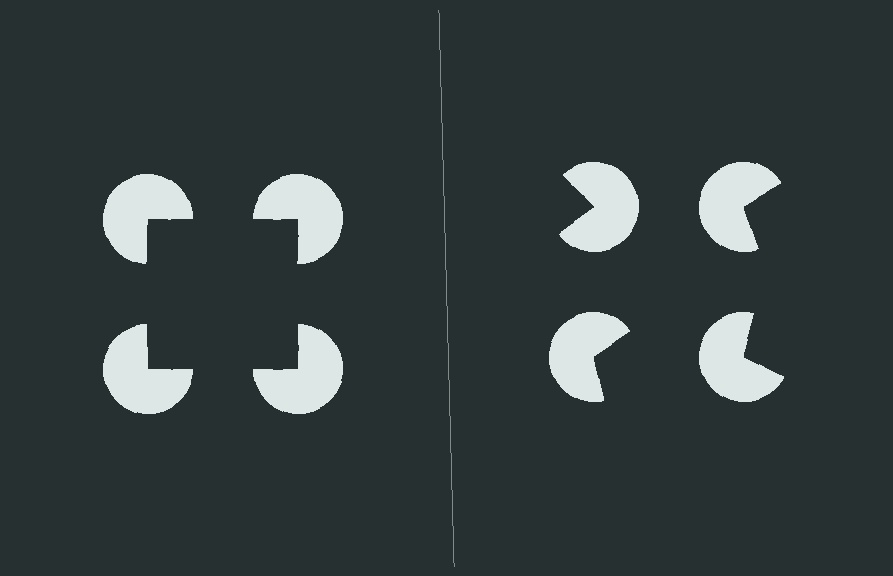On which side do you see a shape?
An illusory square appears on the left side. On the right side the wedge cuts are rotated, so no coherent shape forms.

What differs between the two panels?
The pac-man discs are positioned identically on both sides; only the wedge orientations differ. On the left they align to a square; on the right they are misaligned.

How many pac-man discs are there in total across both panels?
8 — 4 on each side.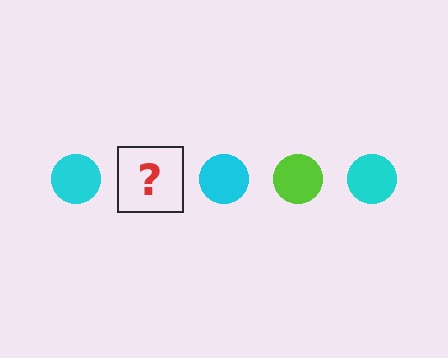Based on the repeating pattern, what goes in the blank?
The blank should be a lime circle.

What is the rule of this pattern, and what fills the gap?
The rule is that the pattern cycles through cyan, lime circles. The gap should be filled with a lime circle.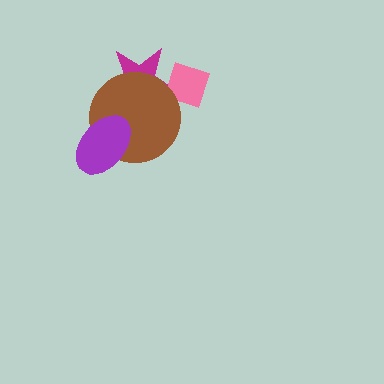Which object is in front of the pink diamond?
The brown circle is in front of the pink diamond.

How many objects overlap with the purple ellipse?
1 object overlaps with the purple ellipse.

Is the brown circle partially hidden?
Yes, it is partially covered by another shape.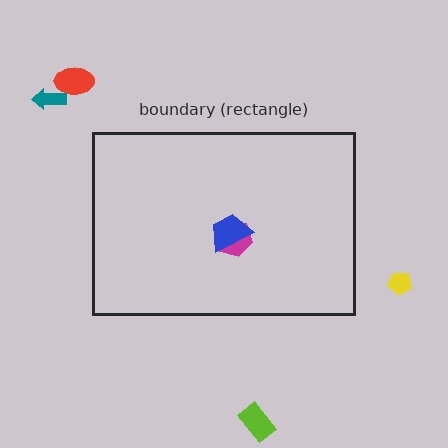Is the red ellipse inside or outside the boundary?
Outside.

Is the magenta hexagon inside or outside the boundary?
Inside.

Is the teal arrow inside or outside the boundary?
Outside.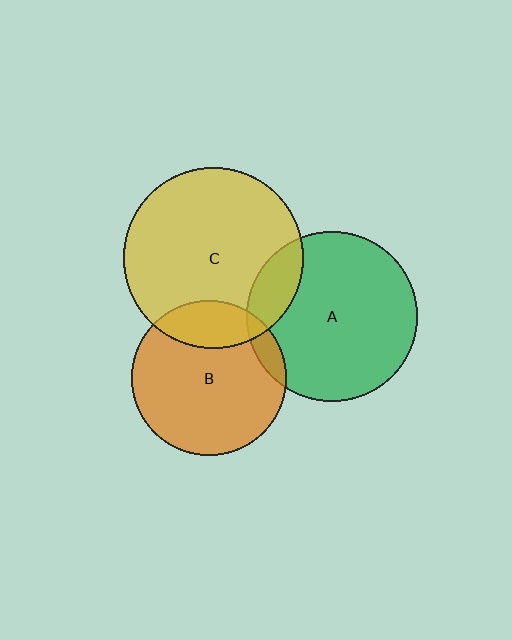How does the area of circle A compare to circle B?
Approximately 1.2 times.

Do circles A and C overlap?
Yes.